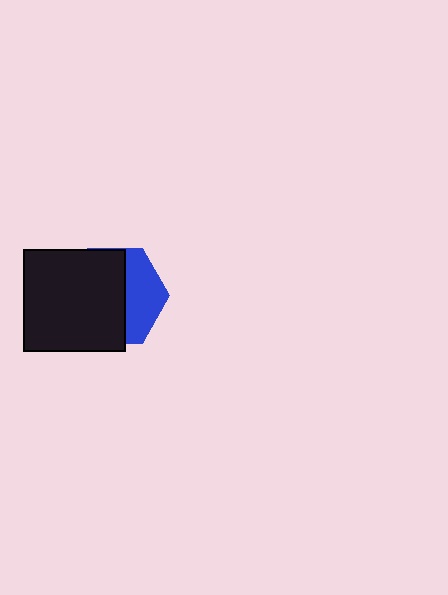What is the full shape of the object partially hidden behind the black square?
The partially hidden object is a blue hexagon.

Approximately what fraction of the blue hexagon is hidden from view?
Roughly 62% of the blue hexagon is hidden behind the black square.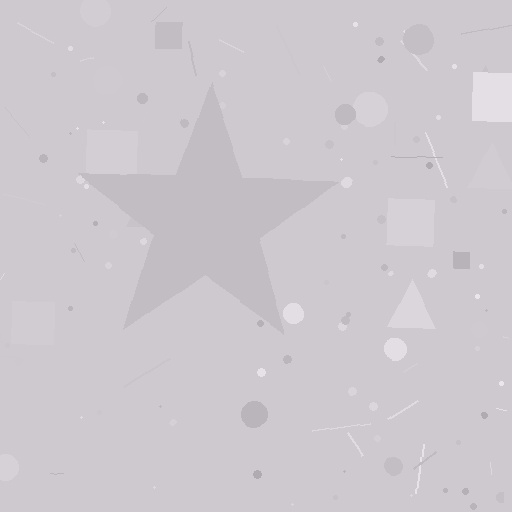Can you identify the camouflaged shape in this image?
The camouflaged shape is a star.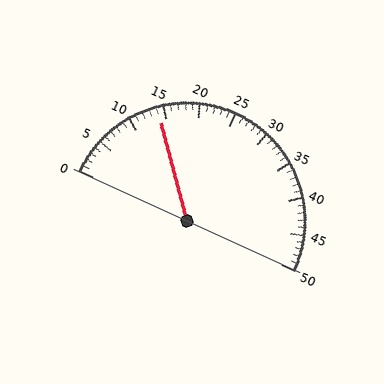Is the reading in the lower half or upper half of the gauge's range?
The reading is in the lower half of the range (0 to 50).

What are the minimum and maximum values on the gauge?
The gauge ranges from 0 to 50.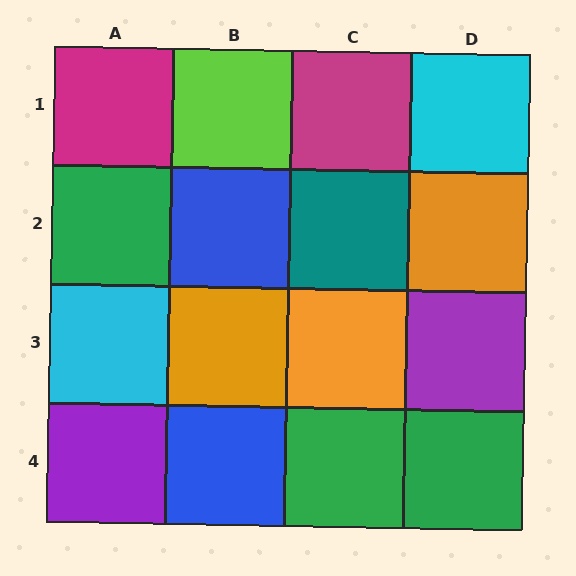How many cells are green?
3 cells are green.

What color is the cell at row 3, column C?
Orange.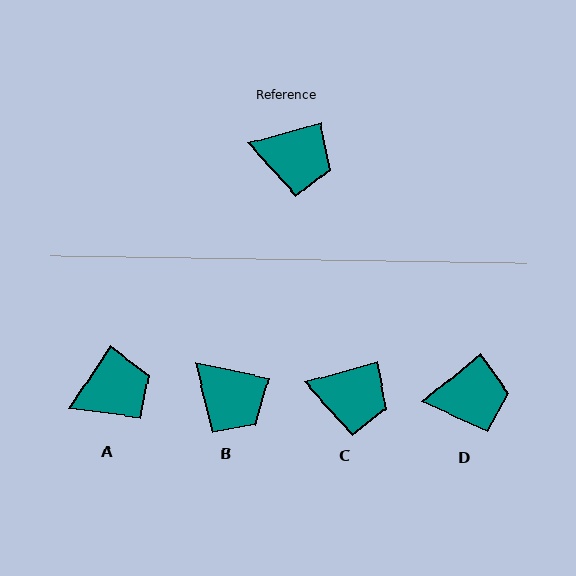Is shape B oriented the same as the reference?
No, it is off by about 28 degrees.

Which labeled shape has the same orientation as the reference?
C.